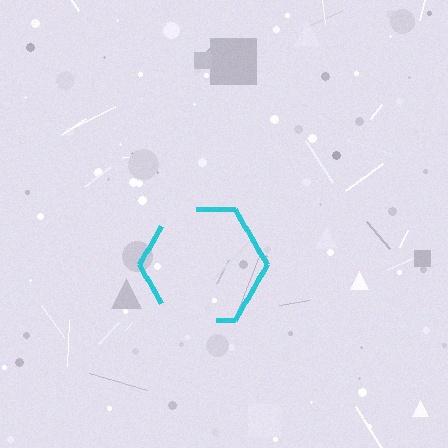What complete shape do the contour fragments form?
The contour fragments form a hexagon.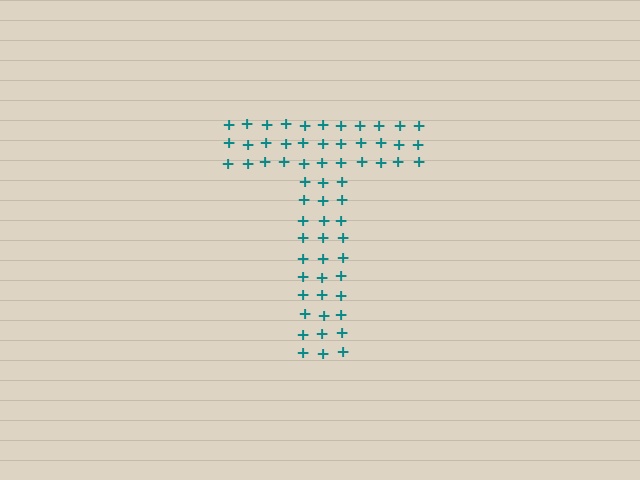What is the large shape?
The large shape is the letter T.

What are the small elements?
The small elements are plus signs.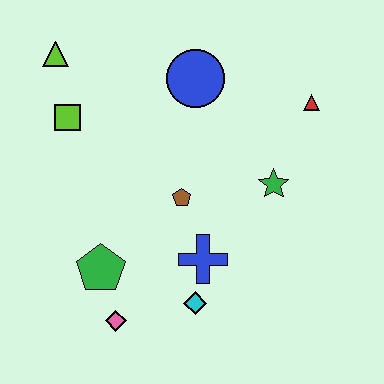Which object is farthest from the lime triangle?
The cyan diamond is farthest from the lime triangle.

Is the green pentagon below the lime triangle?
Yes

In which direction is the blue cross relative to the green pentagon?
The blue cross is to the right of the green pentagon.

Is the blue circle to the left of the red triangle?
Yes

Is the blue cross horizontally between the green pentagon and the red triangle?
Yes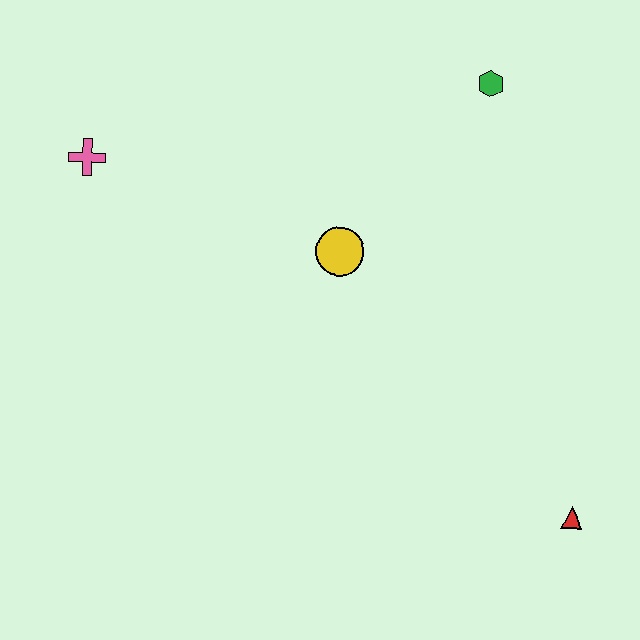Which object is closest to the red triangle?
The yellow circle is closest to the red triangle.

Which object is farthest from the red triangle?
The pink cross is farthest from the red triangle.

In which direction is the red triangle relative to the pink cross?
The red triangle is to the right of the pink cross.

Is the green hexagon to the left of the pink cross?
No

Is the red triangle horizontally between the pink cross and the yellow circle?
No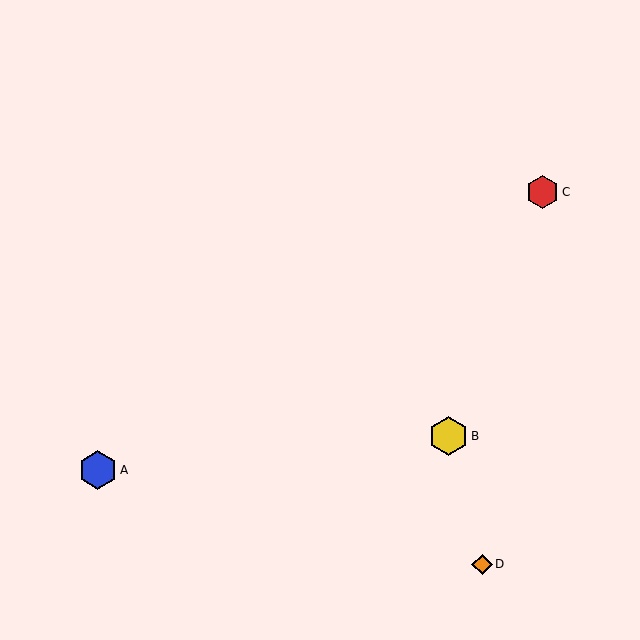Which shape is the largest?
The blue hexagon (labeled A) is the largest.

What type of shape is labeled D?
Shape D is an orange diamond.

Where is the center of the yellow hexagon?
The center of the yellow hexagon is at (448, 436).